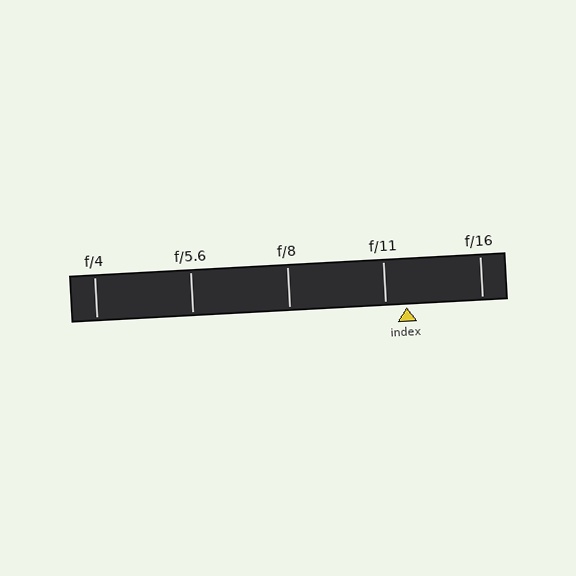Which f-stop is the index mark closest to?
The index mark is closest to f/11.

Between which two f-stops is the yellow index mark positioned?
The index mark is between f/11 and f/16.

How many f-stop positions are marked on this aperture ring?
There are 5 f-stop positions marked.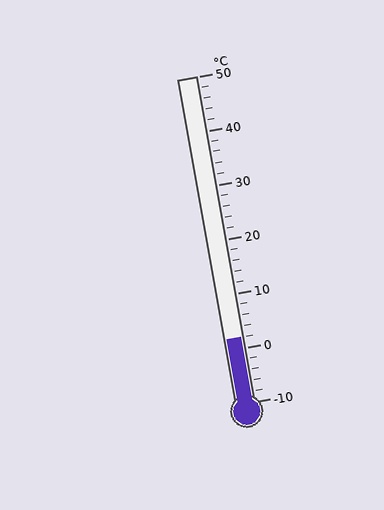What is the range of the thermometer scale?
The thermometer scale ranges from -10°C to 50°C.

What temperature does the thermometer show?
The thermometer shows approximately 2°C.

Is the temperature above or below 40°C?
The temperature is below 40°C.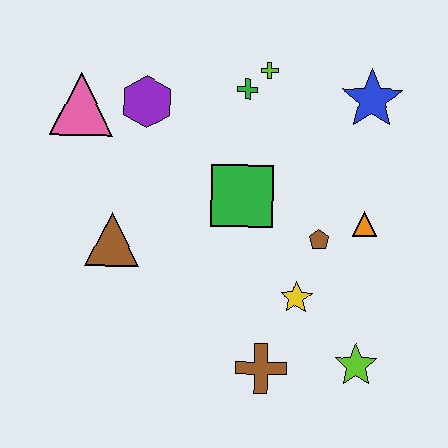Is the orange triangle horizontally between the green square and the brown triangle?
No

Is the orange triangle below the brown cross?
No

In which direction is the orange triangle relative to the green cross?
The orange triangle is below the green cross.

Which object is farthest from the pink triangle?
The lime star is farthest from the pink triangle.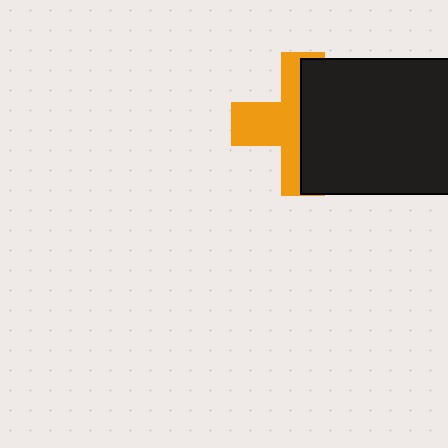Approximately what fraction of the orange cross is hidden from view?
Roughly 54% of the orange cross is hidden behind the black rectangle.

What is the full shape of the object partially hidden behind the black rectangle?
The partially hidden object is an orange cross.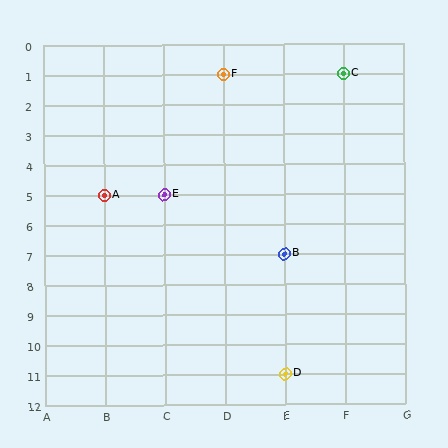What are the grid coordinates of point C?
Point C is at grid coordinates (F, 1).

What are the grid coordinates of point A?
Point A is at grid coordinates (B, 5).